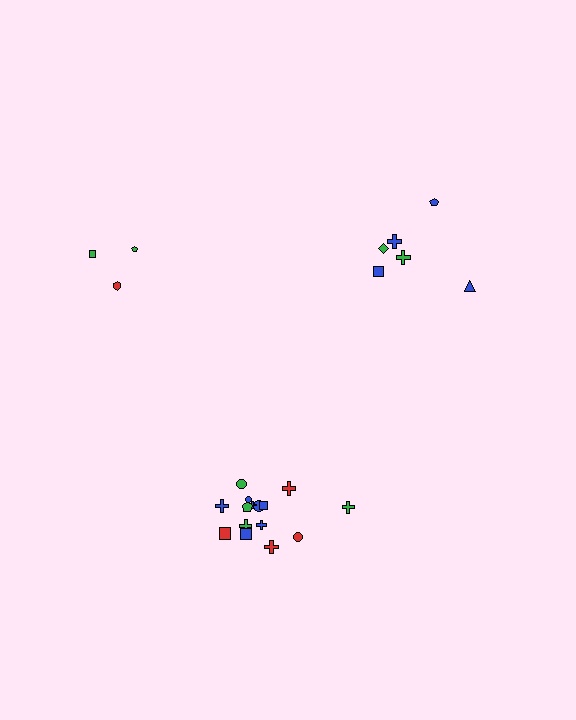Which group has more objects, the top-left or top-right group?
The top-right group.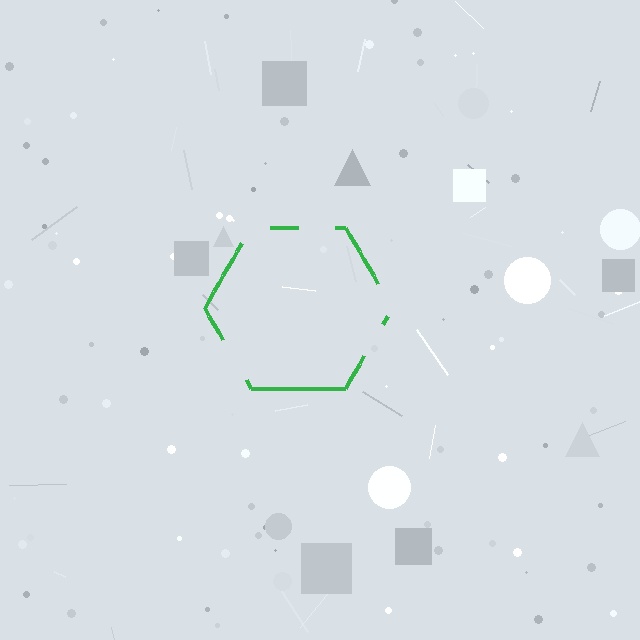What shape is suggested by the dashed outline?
The dashed outline suggests a hexagon.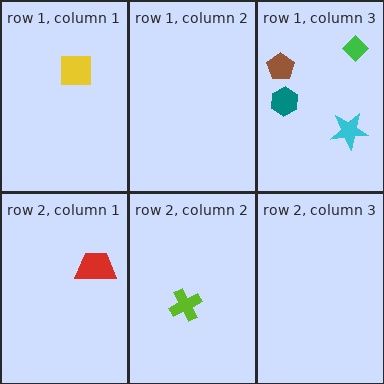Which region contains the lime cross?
The row 2, column 2 region.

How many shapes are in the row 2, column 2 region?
1.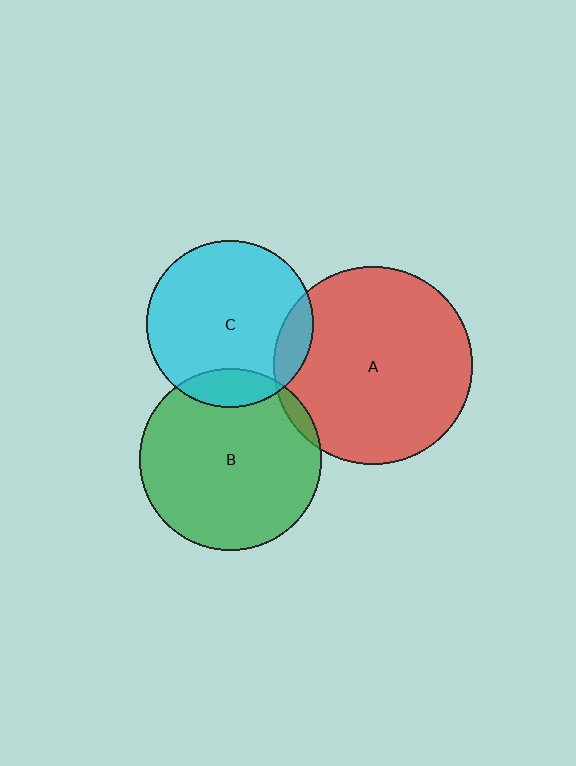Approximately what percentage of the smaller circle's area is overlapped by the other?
Approximately 10%.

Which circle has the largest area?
Circle A (red).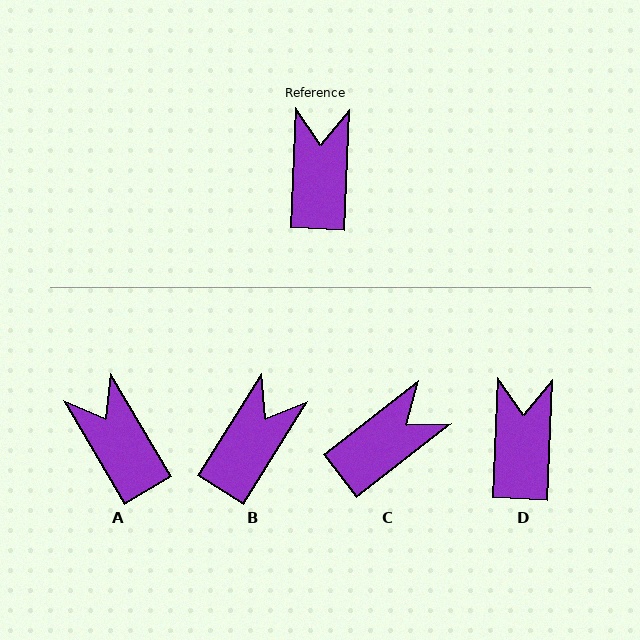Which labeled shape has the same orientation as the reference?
D.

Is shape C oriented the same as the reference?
No, it is off by about 50 degrees.